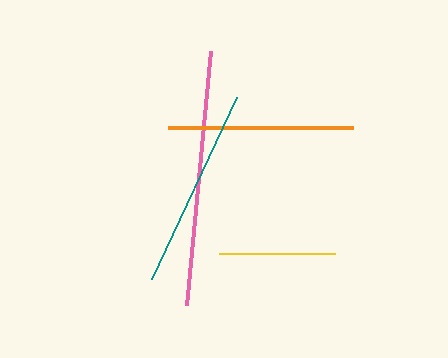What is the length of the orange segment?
The orange segment is approximately 185 pixels long.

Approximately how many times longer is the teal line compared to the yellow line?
The teal line is approximately 1.7 times the length of the yellow line.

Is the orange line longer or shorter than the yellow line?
The orange line is longer than the yellow line.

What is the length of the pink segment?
The pink segment is approximately 255 pixels long.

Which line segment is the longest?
The pink line is the longest at approximately 255 pixels.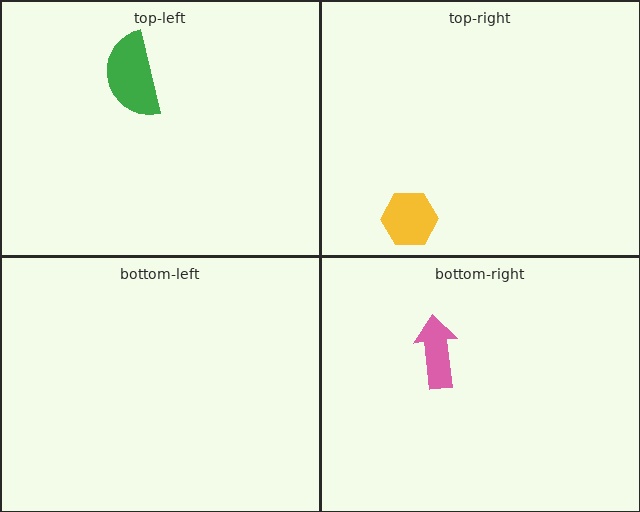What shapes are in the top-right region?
The yellow hexagon.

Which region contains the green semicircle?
The top-left region.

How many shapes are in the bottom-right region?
1.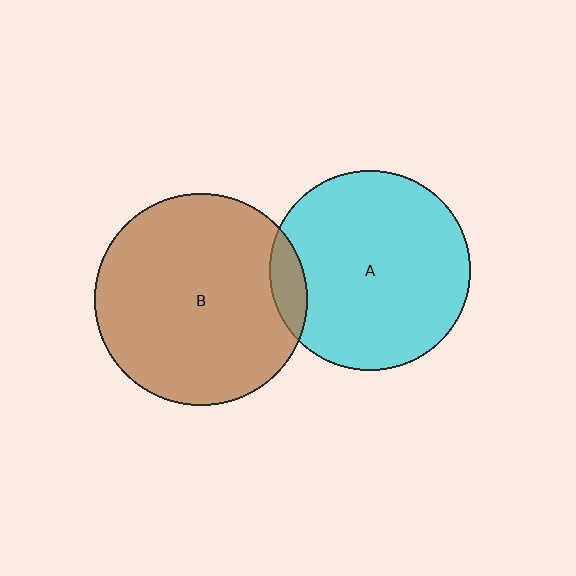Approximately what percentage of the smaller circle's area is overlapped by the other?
Approximately 10%.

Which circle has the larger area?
Circle B (brown).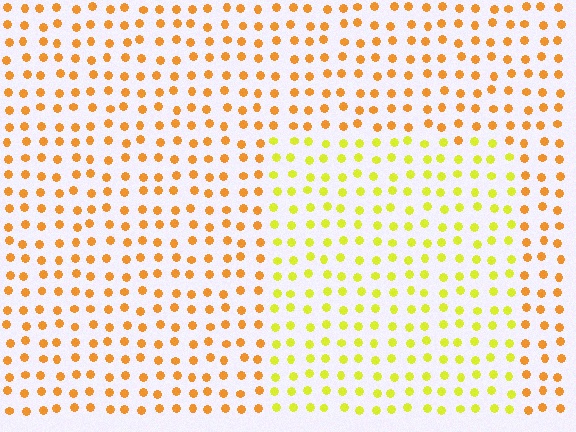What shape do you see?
I see a rectangle.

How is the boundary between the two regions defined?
The boundary is defined purely by a slight shift in hue (about 35 degrees). Spacing, size, and orientation are identical on both sides.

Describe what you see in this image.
The image is filled with small orange elements in a uniform arrangement. A rectangle-shaped region is visible where the elements are tinted to a slightly different hue, forming a subtle color boundary.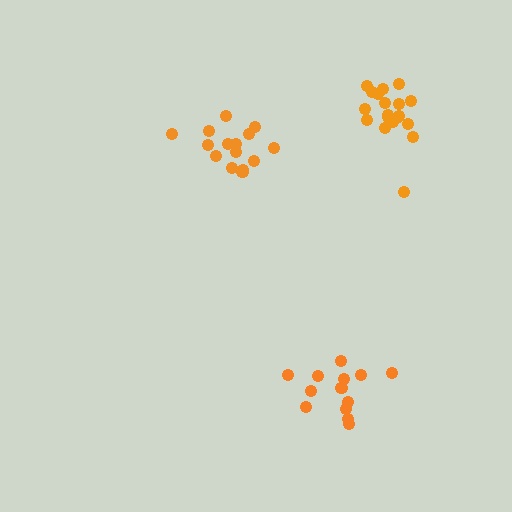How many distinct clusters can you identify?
There are 3 distinct clusters.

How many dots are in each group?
Group 1: 13 dots, Group 2: 15 dots, Group 3: 19 dots (47 total).